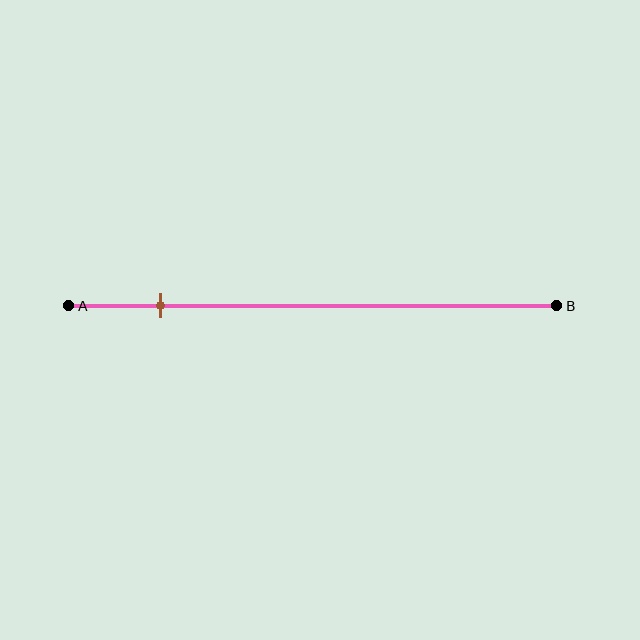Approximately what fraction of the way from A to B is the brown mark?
The brown mark is approximately 20% of the way from A to B.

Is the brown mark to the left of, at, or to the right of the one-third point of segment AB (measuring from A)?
The brown mark is to the left of the one-third point of segment AB.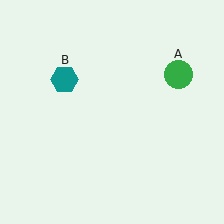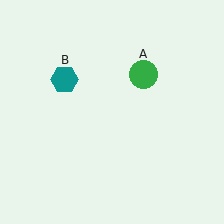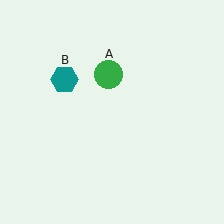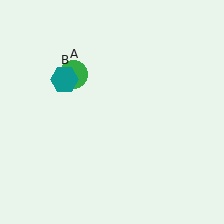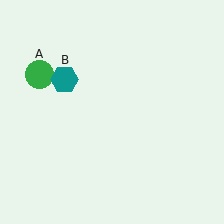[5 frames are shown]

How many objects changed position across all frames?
1 object changed position: green circle (object A).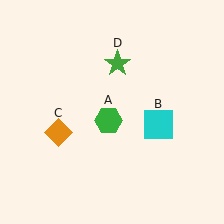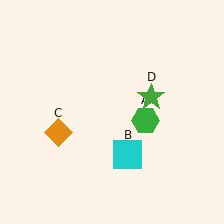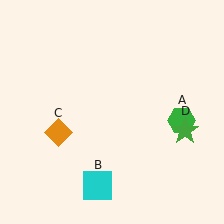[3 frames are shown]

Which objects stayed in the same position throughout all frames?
Orange diamond (object C) remained stationary.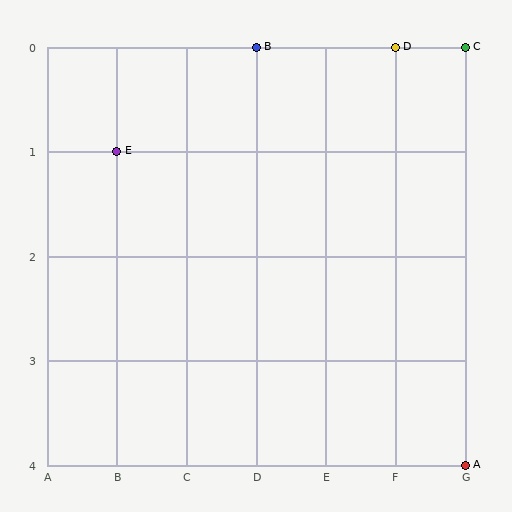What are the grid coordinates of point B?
Point B is at grid coordinates (D, 0).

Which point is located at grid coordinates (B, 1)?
Point E is at (B, 1).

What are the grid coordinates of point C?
Point C is at grid coordinates (G, 0).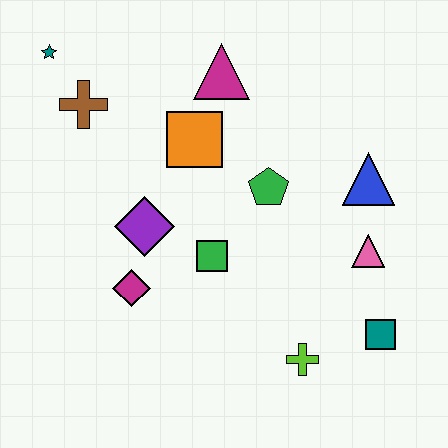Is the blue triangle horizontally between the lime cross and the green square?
No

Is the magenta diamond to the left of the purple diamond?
Yes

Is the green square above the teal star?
No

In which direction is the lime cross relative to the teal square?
The lime cross is to the left of the teal square.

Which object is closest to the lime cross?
The teal square is closest to the lime cross.